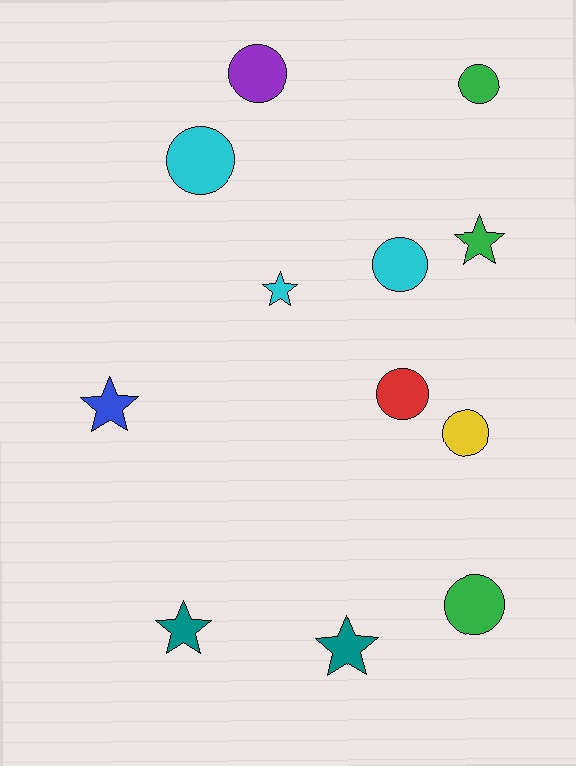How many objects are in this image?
There are 12 objects.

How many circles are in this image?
There are 7 circles.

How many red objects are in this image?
There is 1 red object.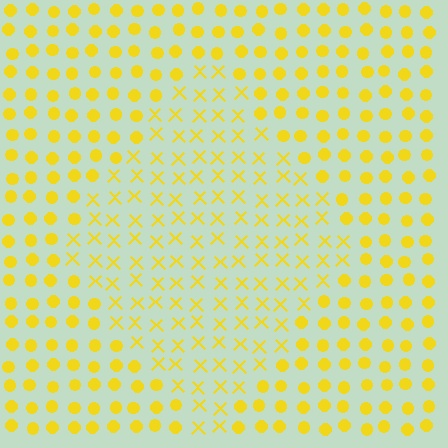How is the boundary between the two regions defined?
The boundary is defined by a change in element shape: X marks inside vs. circles outside. All elements share the same color and spacing.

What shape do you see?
I see a diamond.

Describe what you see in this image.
The image is filled with small yellow elements arranged in a uniform grid. A diamond-shaped region contains X marks, while the surrounding area contains circles. The boundary is defined purely by the change in element shape.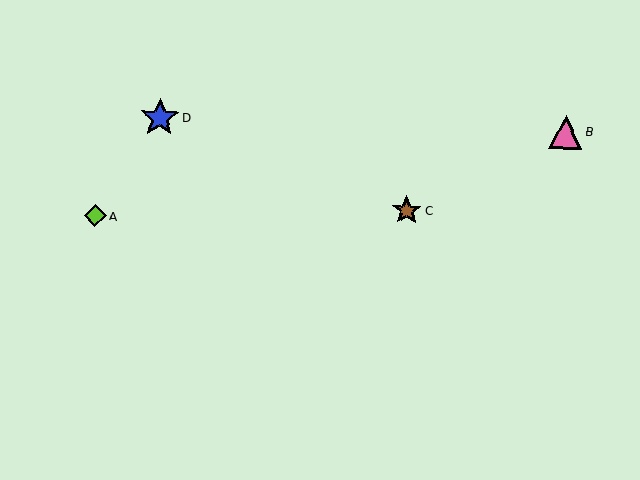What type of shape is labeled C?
Shape C is a brown star.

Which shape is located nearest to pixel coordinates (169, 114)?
The blue star (labeled D) at (160, 117) is nearest to that location.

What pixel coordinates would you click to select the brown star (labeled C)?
Click at (407, 211) to select the brown star C.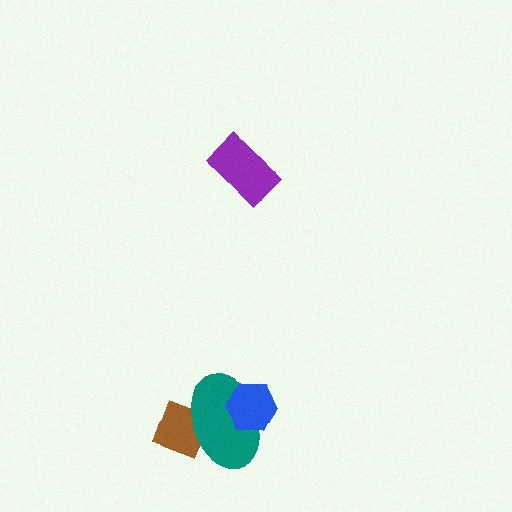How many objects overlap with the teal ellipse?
2 objects overlap with the teal ellipse.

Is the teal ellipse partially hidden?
Yes, it is partially covered by another shape.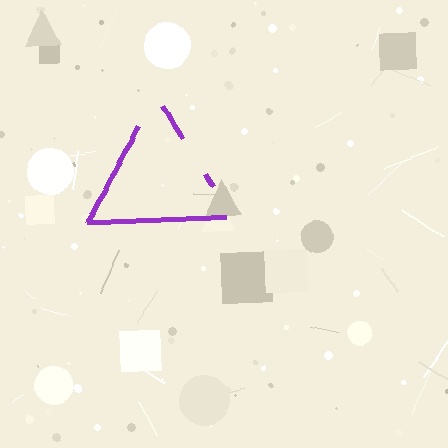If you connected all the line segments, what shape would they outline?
They would outline a triangle.